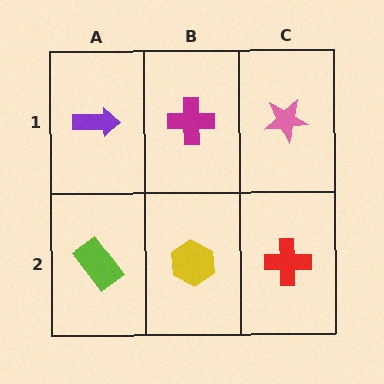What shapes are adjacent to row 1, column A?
A lime rectangle (row 2, column A), a magenta cross (row 1, column B).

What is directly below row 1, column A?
A lime rectangle.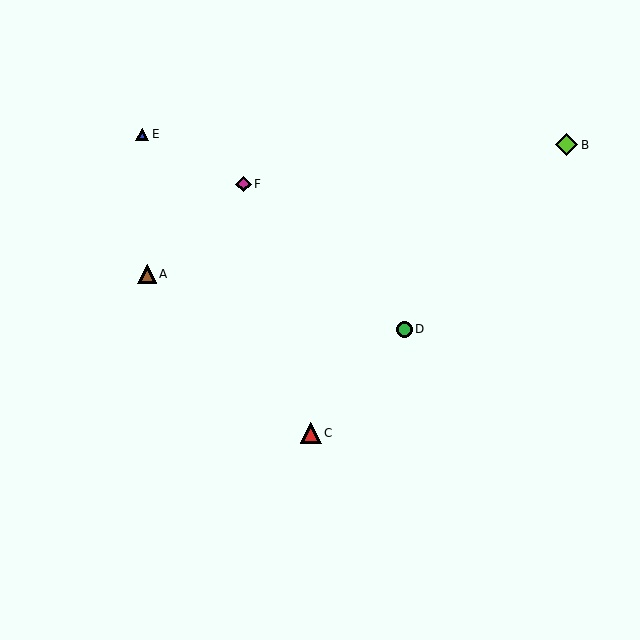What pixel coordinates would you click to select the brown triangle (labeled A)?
Click at (147, 274) to select the brown triangle A.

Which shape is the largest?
The lime diamond (labeled B) is the largest.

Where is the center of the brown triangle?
The center of the brown triangle is at (147, 274).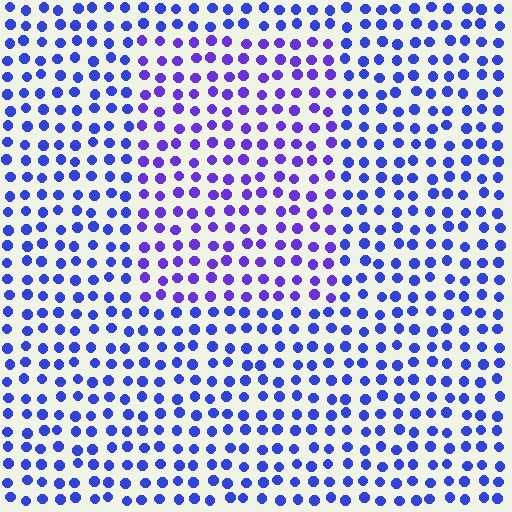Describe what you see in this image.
The image is filled with small blue elements in a uniform arrangement. A rectangle-shaped region is visible where the elements are tinted to a slightly different hue, forming a subtle color boundary.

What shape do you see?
I see a rectangle.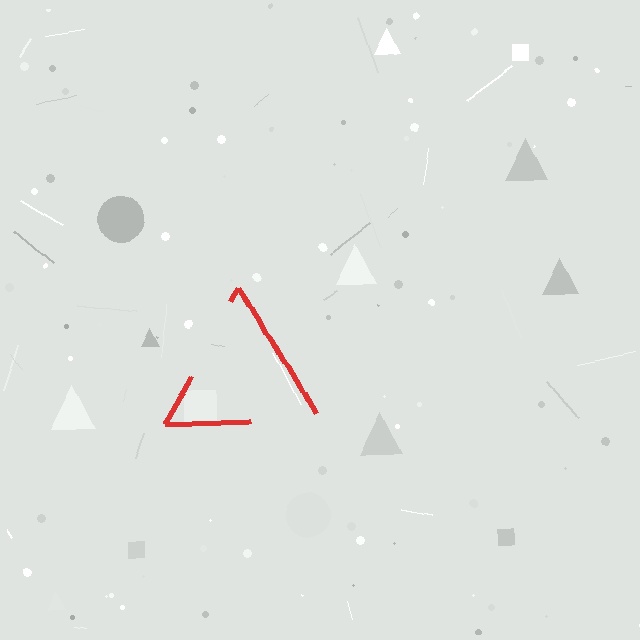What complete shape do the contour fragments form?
The contour fragments form a triangle.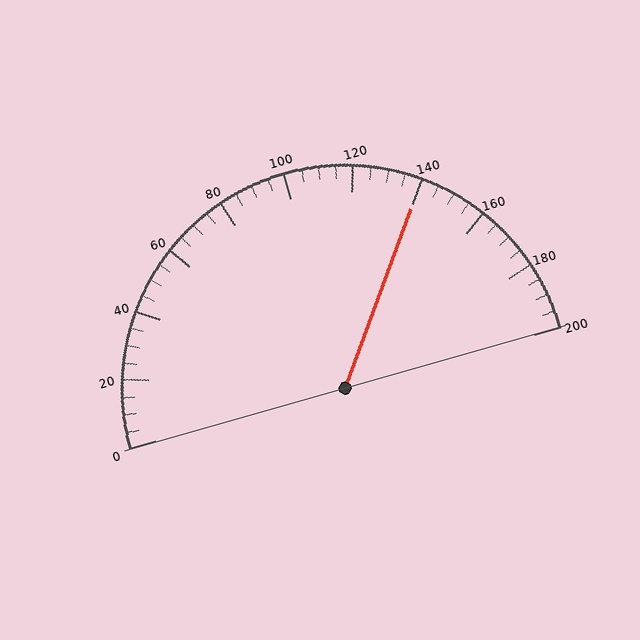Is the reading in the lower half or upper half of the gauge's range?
The reading is in the upper half of the range (0 to 200).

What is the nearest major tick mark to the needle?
The nearest major tick mark is 140.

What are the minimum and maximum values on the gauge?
The gauge ranges from 0 to 200.